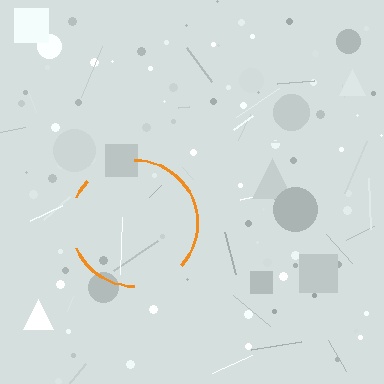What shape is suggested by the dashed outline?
The dashed outline suggests a circle.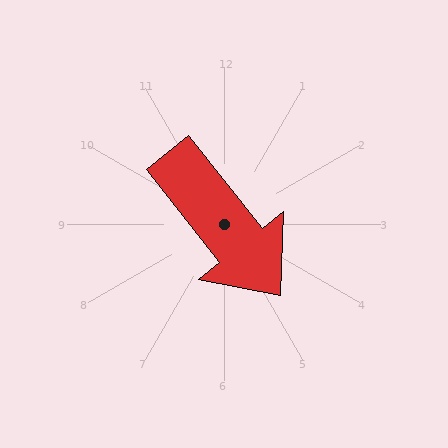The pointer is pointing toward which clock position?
Roughly 5 o'clock.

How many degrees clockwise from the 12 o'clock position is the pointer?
Approximately 142 degrees.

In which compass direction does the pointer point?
Southeast.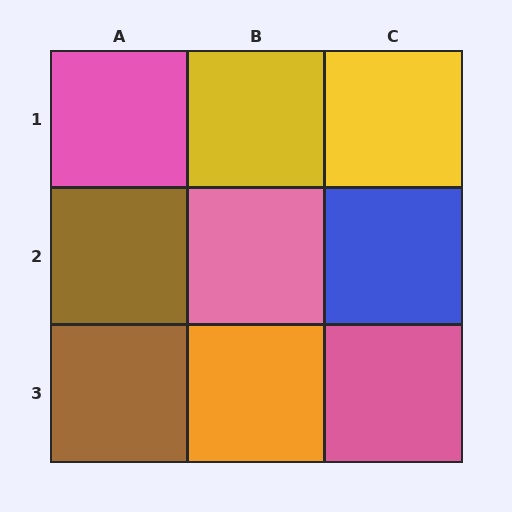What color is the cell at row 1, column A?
Pink.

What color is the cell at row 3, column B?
Orange.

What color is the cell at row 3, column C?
Pink.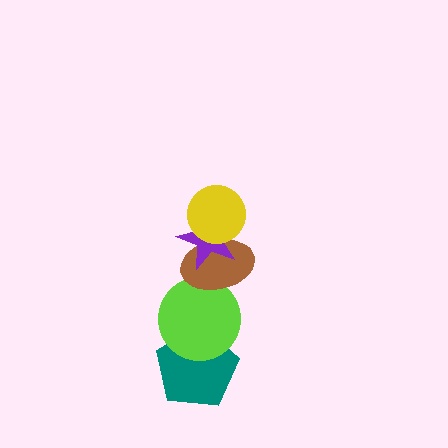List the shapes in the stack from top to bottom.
From top to bottom: the yellow circle, the purple star, the brown ellipse, the lime circle, the teal pentagon.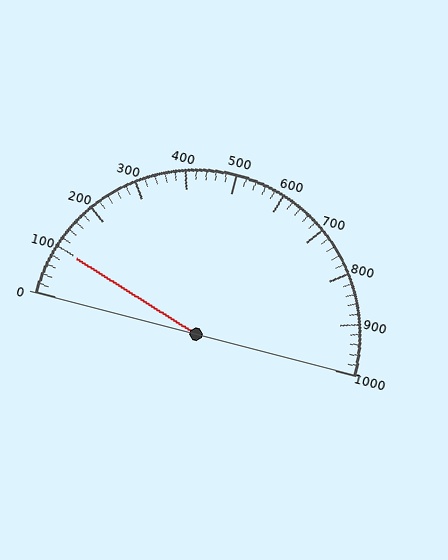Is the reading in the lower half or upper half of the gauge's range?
The reading is in the lower half of the range (0 to 1000).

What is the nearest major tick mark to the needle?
The nearest major tick mark is 100.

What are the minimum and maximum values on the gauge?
The gauge ranges from 0 to 1000.